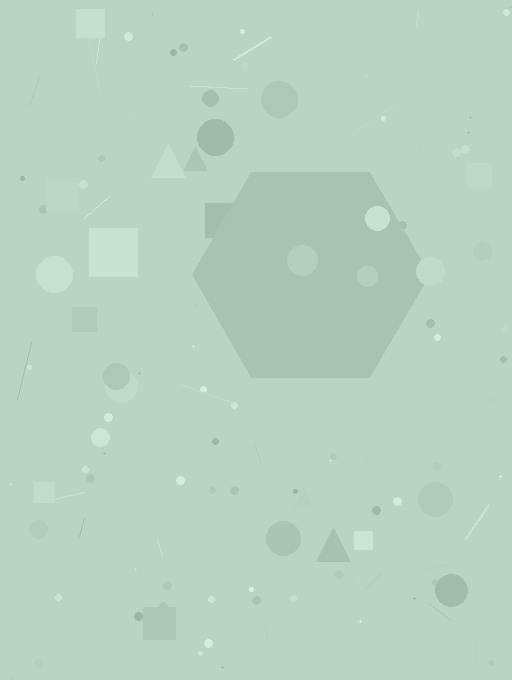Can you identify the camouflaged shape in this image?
The camouflaged shape is a hexagon.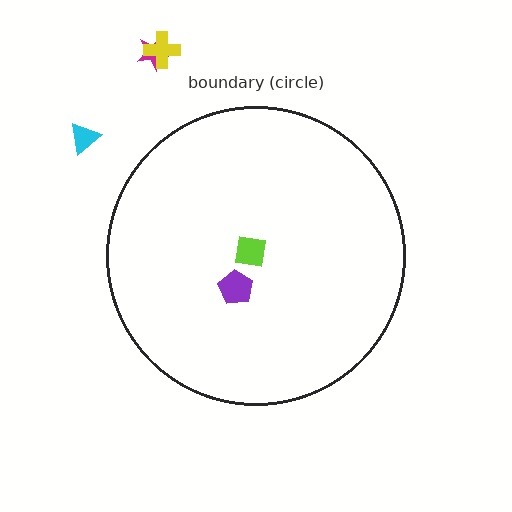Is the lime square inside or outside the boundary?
Inside.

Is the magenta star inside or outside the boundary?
Outside.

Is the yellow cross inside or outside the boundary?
Outside.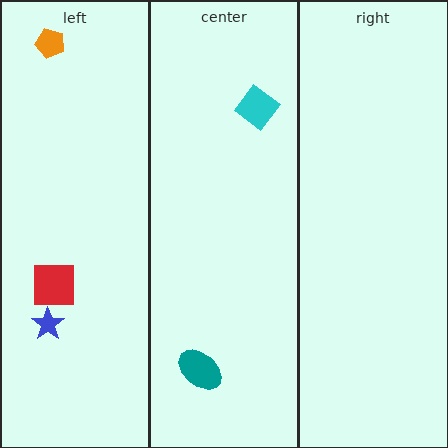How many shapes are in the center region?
2.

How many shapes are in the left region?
3.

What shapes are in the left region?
The red square, the orange pentagon, the blue star.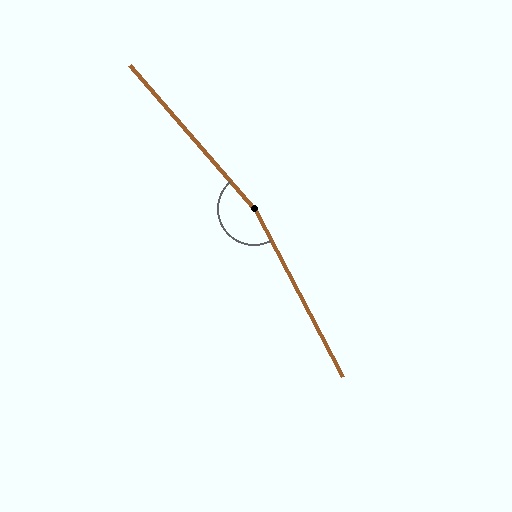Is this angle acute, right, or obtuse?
It is obtuse.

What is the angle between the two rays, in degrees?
Approximately 167 degrees.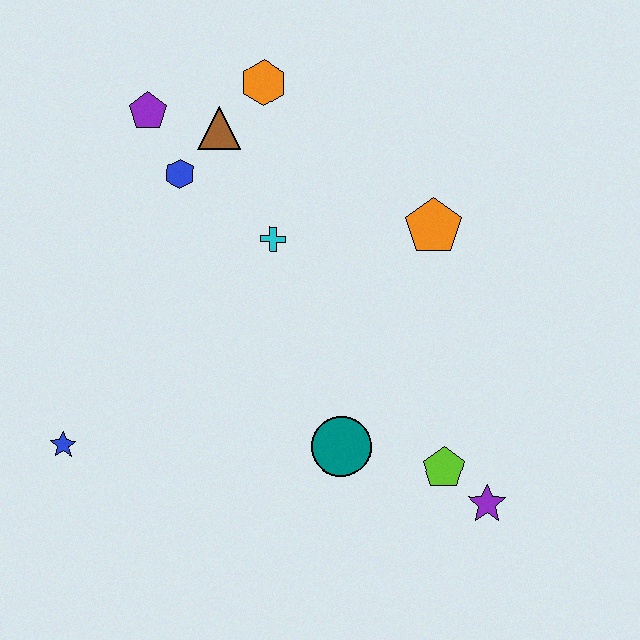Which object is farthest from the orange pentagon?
The blue star is farthest from the orange pentagon.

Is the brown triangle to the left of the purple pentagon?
No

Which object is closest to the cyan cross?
The blue hexagon is closest to the cyan cross.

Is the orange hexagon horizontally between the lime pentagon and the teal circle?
No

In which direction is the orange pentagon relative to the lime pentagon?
The orange pentagon is above the lime pentagon.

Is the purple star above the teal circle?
No